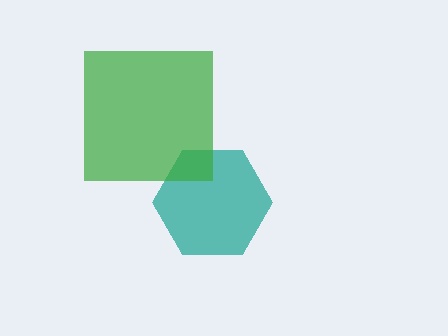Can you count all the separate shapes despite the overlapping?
Yes, there are 2 separate shapes.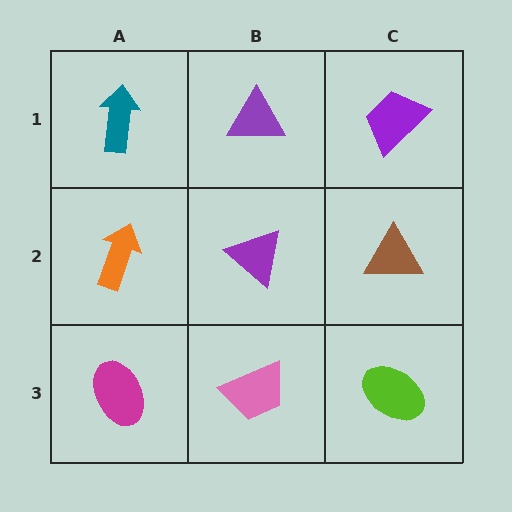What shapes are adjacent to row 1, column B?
A purple triangle (row 2, column B), a teal arrow (row 1, column A), a purple trapezoid (row 1, column C).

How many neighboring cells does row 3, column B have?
3.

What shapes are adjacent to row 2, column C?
A purple trapezoid (row 1, column C), a lime ellipse (row 3, column C), a purple triangle (row 2, column B).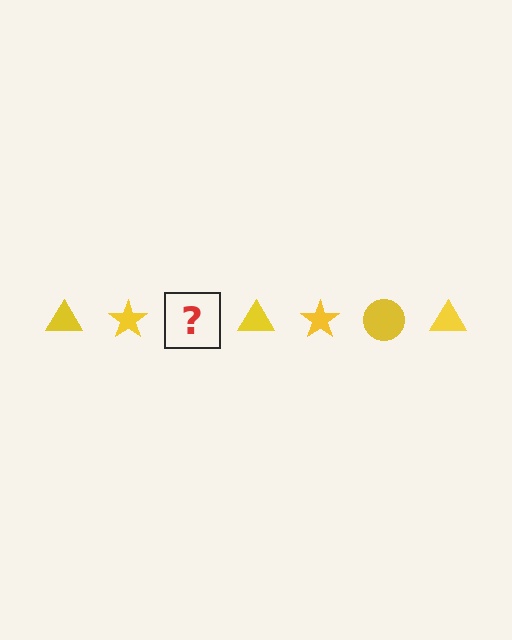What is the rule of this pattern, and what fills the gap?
The rule is that the pattern cycles through triangle, star, circle shapes in yellow. The gap should be filled with a yellow circle.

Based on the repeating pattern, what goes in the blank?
The blank should be a yellow circle.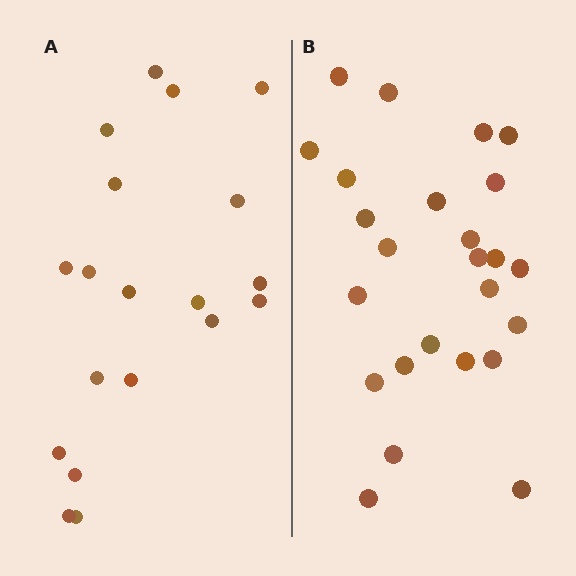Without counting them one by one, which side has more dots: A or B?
Region B (the right region) has more dots.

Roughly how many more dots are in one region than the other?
Region B has about 6 more dots than region A.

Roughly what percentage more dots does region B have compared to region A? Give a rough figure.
About 30% more.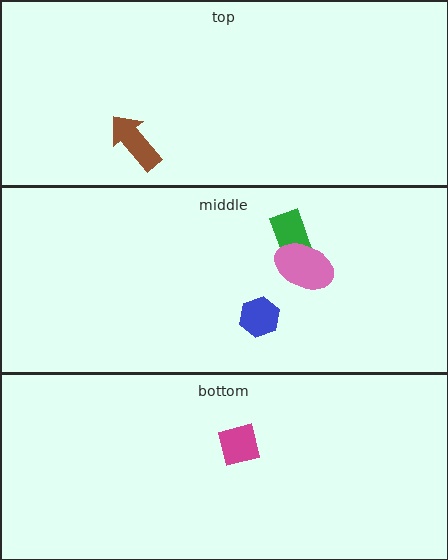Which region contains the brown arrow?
The top region.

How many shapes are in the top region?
1.